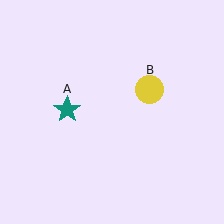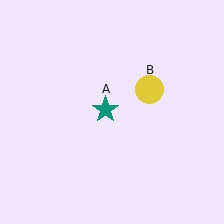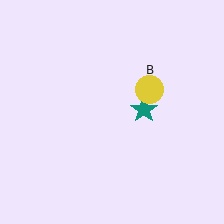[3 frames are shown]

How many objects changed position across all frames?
1 object changed position: teal star (object A).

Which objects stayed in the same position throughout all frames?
Yellow circle (object B) remained stationary.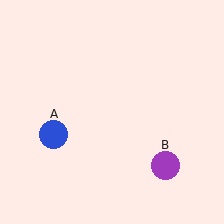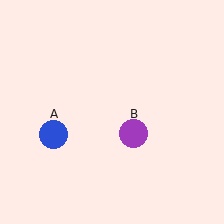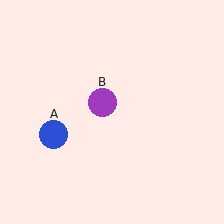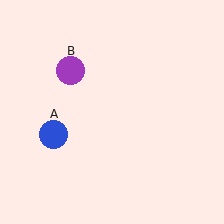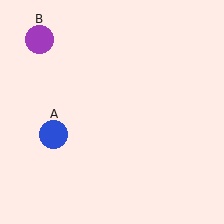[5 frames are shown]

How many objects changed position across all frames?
1 object changed position: purple circle (object B).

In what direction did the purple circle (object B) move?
The purple circle (object B) moved up and to the left.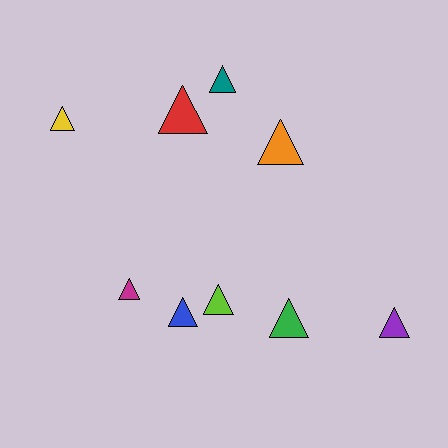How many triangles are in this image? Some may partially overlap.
There are 9 triangles.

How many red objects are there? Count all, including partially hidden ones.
There is 1 red object.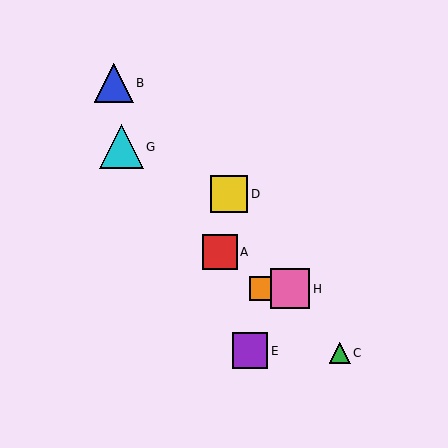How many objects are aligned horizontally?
2 objects (F, H) are aligned horizontally.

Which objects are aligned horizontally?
Objects F, H are aligned horizontally.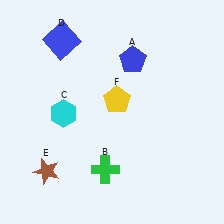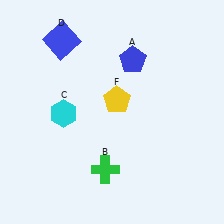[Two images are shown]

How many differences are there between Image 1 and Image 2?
There is 1 difference between the two images.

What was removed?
The brown star (E) was removed in Image 2.